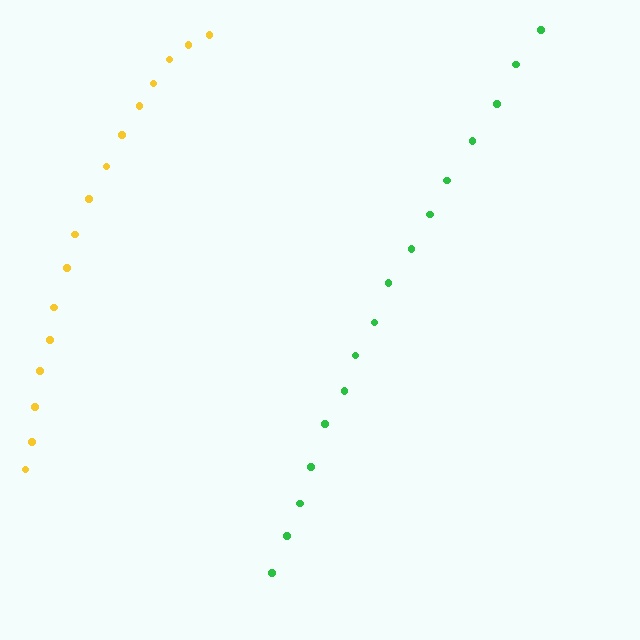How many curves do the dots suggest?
There are 2 distinct paths.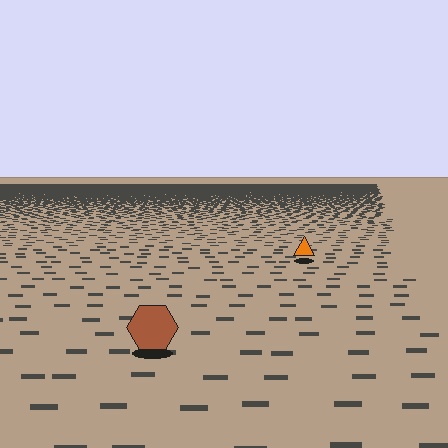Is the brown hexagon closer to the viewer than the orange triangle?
Yes. The brown hexagon is closer — you can tell from the texture gradient: the ground texture is coarser near it.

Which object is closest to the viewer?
The brown hexagon is closest. The texture marks near it are larger and more spread out.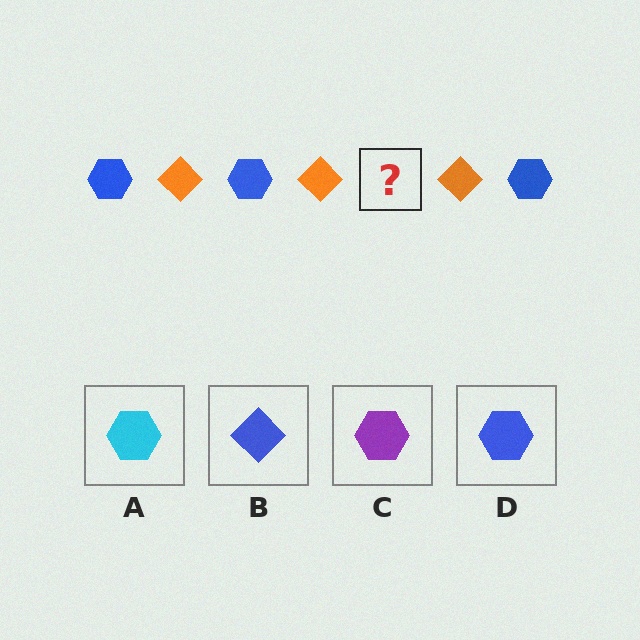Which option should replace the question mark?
Option D.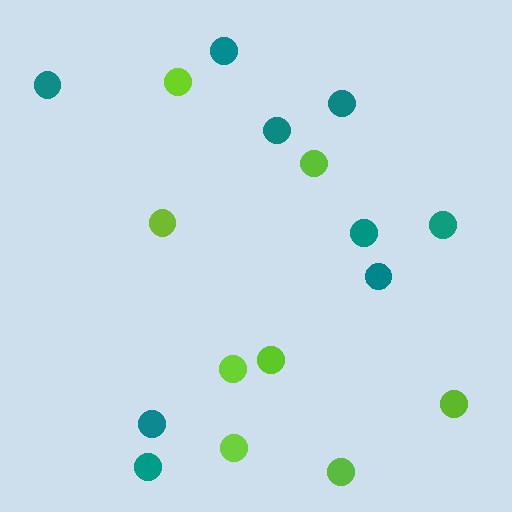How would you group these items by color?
There are 2 groups: one group of lime circles (8) and one group of teal circles (9).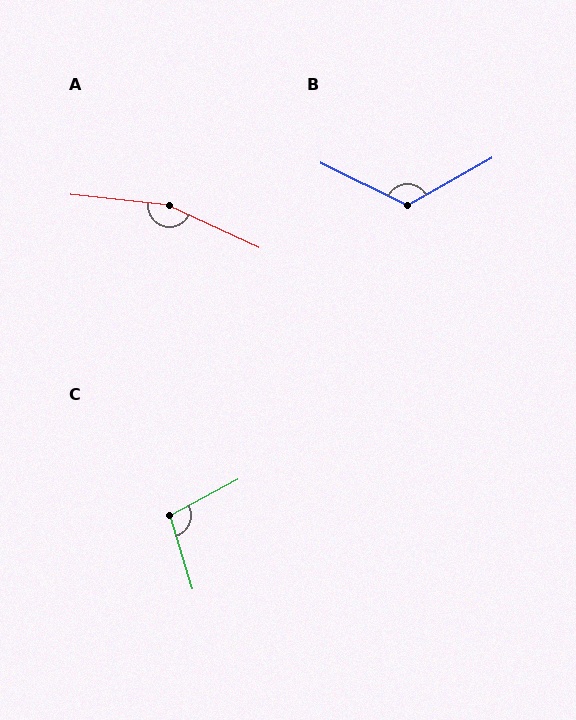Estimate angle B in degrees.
Approximately 125 degrees.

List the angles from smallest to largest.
C (101°), B (125°), A (161°).